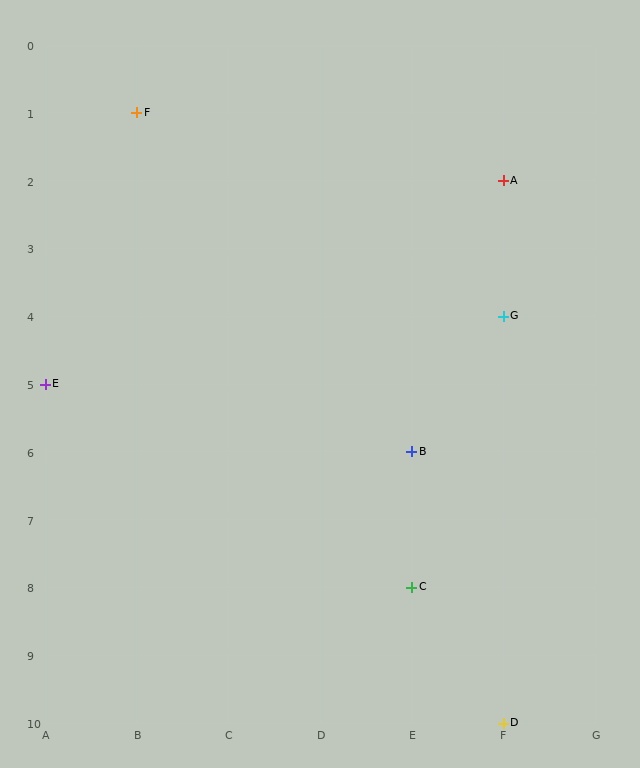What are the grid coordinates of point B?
Point B is at grid coordinates (E, 6).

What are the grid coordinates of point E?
Point E is at grid coordinates (A, 5).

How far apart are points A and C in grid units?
Points A and C are 1 column and 6 rows apart (about 6.1 grid units diagonally).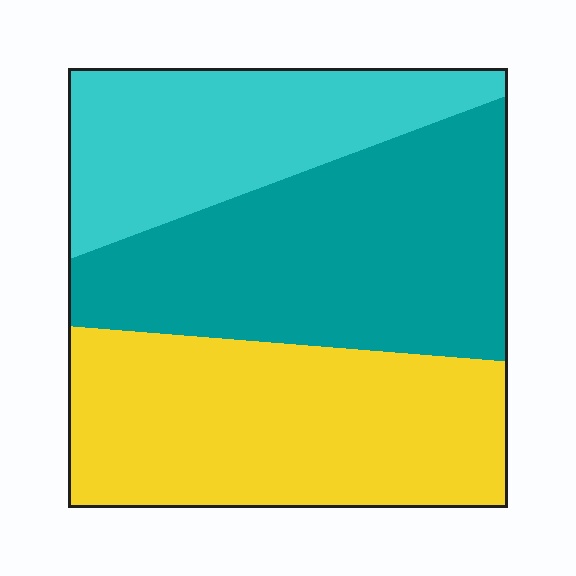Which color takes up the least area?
Cyan, at roughly 25%.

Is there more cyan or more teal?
Teal.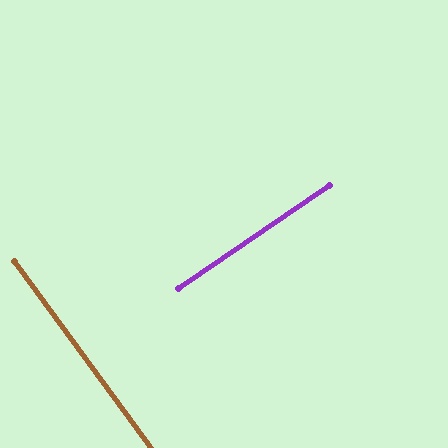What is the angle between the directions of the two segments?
Approximately 88 degrees.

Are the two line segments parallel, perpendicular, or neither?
Perpendicular — they meet at approximately 88°.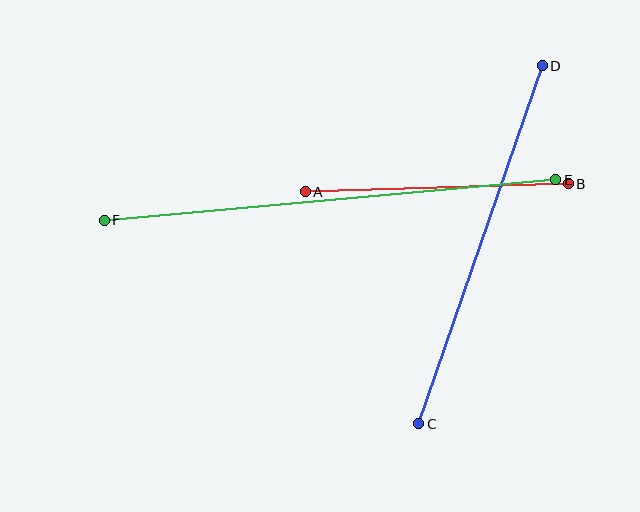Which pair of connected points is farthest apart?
Points E and F are farthest apart.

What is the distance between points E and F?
The distance is approximately 454 pixels.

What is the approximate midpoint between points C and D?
The midpoint is at approximately (480, 245) pixels.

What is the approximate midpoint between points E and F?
The midpoint is at approximately (330, 200) pixels.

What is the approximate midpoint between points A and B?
The midpoint is at approximately (437, 188) pixels.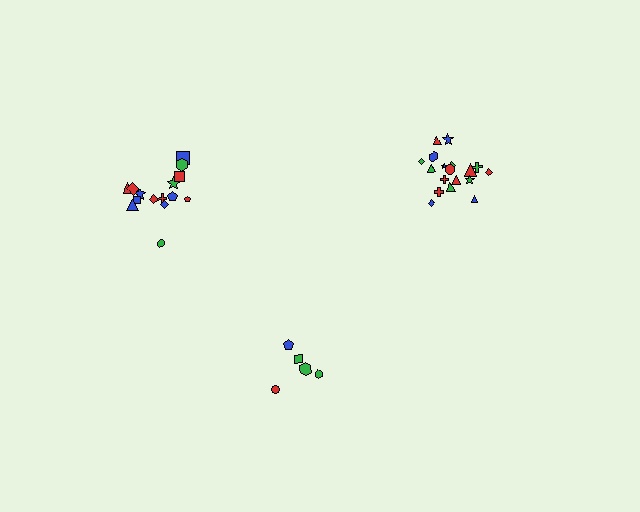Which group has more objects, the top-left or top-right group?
The top-right group.